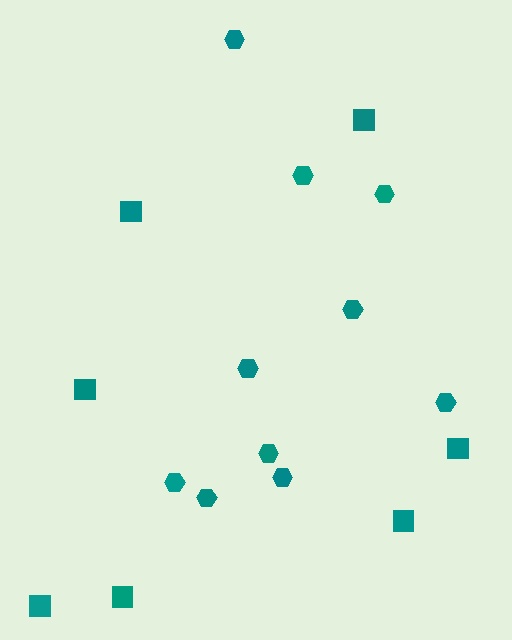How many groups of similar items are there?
There are 2 groups: one group of hexagons (10) and one group of squares (7).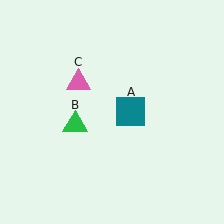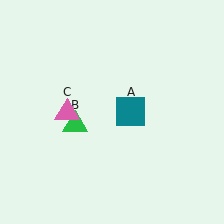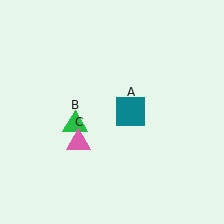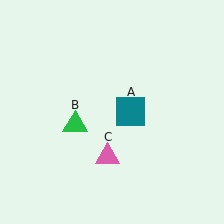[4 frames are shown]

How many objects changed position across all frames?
1 object changed position: pink triangle (object C).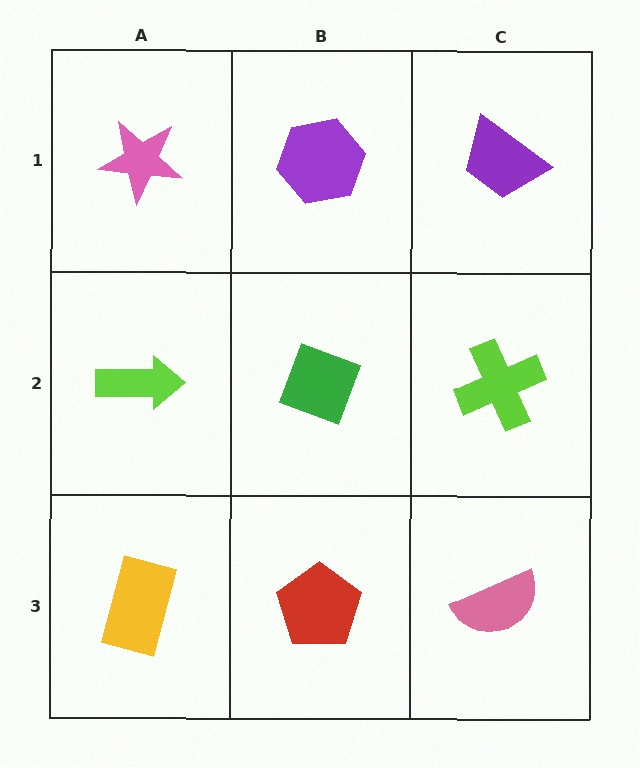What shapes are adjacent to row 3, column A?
A lime arrow (row 2, column A), a red pentagon (row 3, column B).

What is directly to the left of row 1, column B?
A pink star.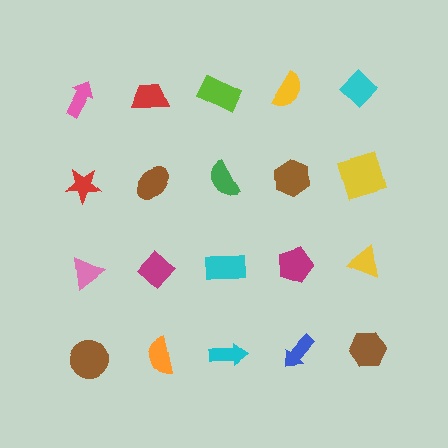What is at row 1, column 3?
A lime rectangle.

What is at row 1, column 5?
A cyan diamond.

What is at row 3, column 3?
A cyan rectangle.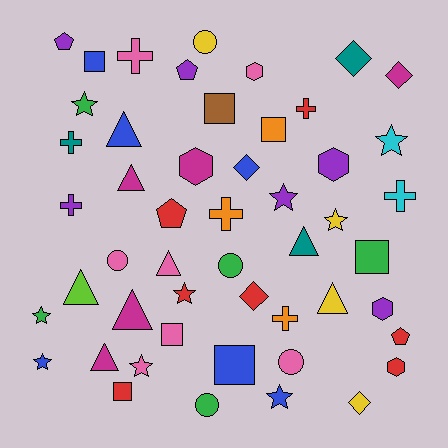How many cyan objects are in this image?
There are 2 cyan objects.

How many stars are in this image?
There are 9 stars.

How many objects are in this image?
There are 50 objects.